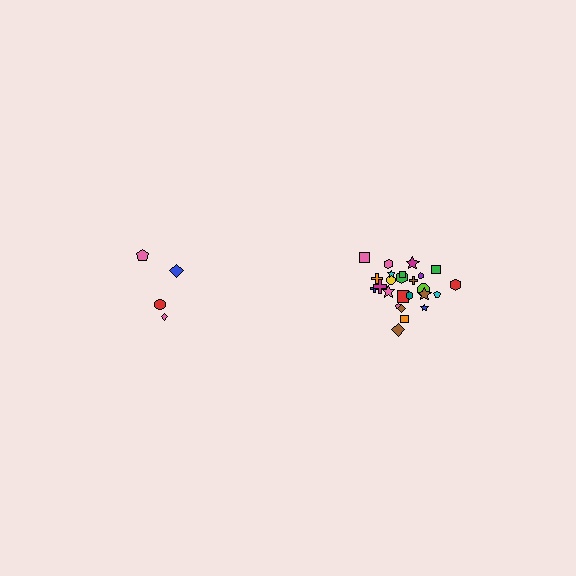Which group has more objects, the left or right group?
The right group.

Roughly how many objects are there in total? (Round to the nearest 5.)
Roughly 30 objects in total.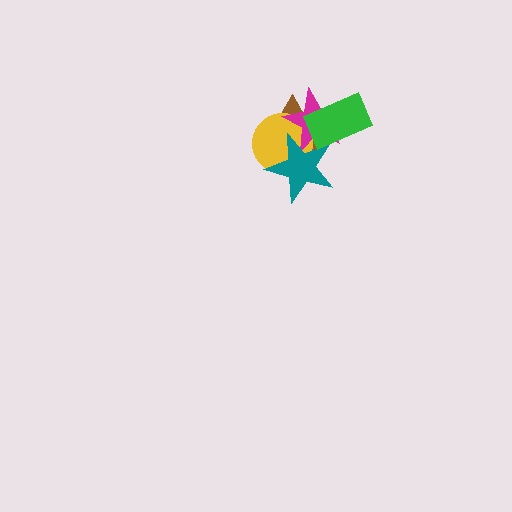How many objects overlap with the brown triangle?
4 objects overlap with the brown triangle.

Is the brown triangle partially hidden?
Yes, it is partially covered by another shape.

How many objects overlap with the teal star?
4 objects overlap with the teal star.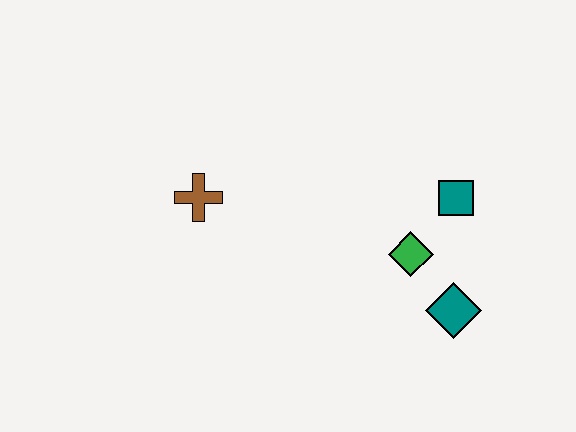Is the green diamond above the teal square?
No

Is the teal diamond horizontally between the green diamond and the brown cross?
No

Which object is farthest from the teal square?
The brown cross is farthest from the teal square.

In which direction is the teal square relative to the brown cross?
The teal square is to the right of the brown cross.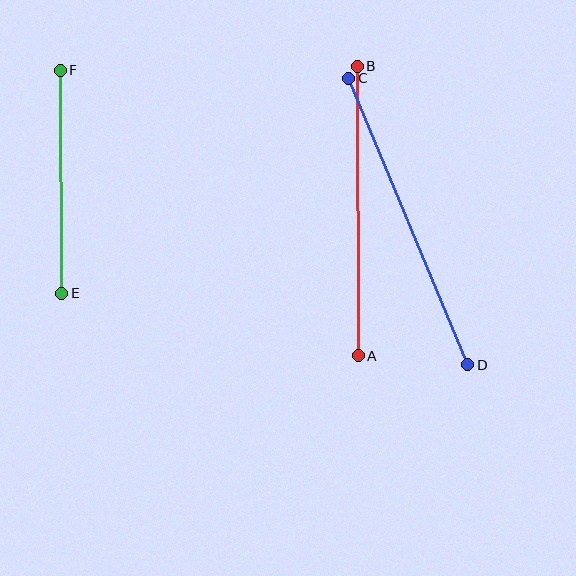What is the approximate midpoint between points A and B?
The midpoint is at approximately (358, 211) pixels.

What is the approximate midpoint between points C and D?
The midpoint is at approximately (408, 221) pixels.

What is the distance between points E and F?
The distance is approximately 223 pixels.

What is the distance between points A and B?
The distance is approximately 289 pixels.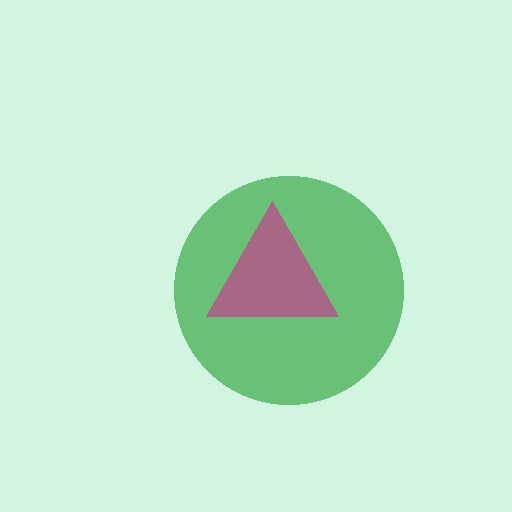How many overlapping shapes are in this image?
There are 2 overlapping shapes in the image.